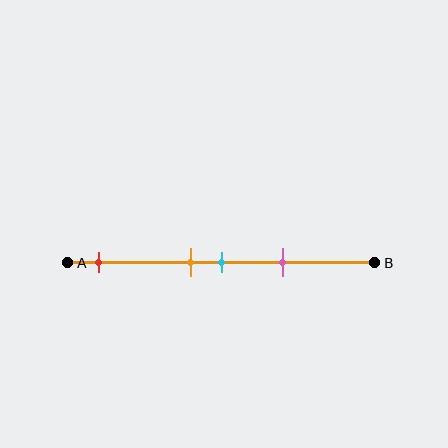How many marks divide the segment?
There are 4 marks dividing the segment.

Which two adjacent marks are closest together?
The orange and cyan marks are the closest adjacent pair.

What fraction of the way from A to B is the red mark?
The red mark is approximately 10% (0.1) of the way from A to B.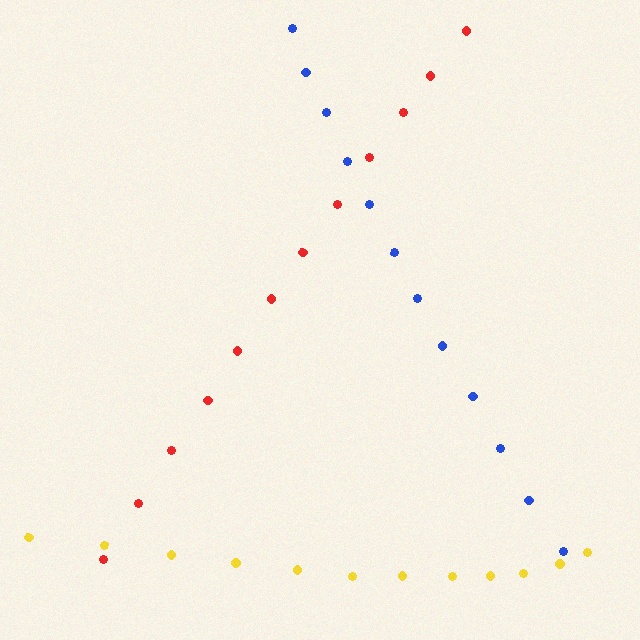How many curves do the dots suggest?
There are 3 distinct paths.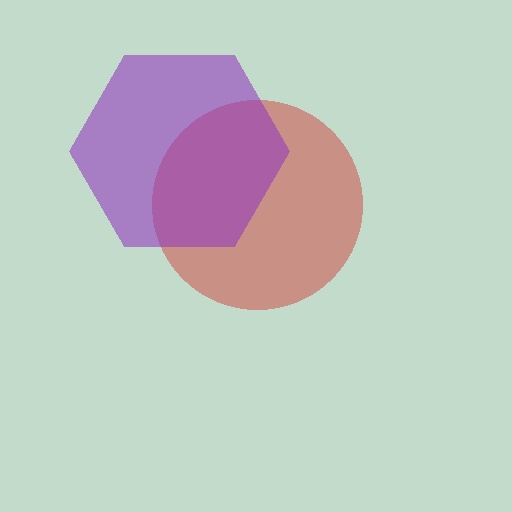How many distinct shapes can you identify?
There are 2 distinct shapes: a red circle, a purple hexagon.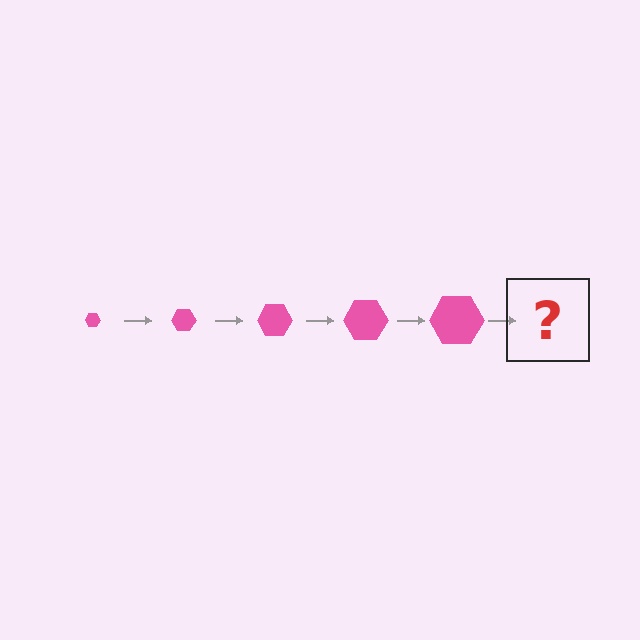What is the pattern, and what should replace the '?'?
The pattern is that the hexagon gets progressively larger each step. The '?' should be a pink hexagon, larger than the previous one.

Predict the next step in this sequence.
The next step is a pink hexagon, larger than the previous one.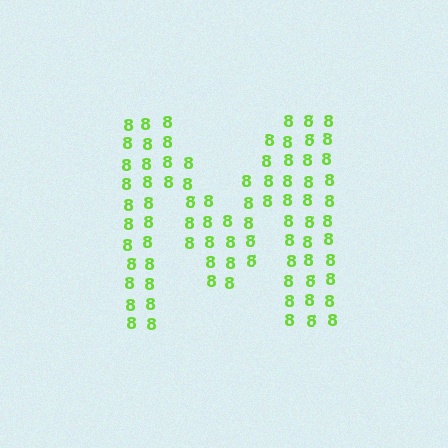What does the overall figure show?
The overall figure shows the letter M.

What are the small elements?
The small elements are digit 8's.